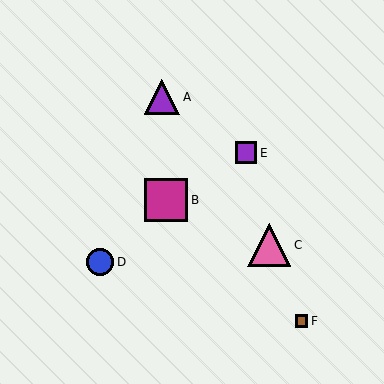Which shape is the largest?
The pink triangle (labeled C) is the largest.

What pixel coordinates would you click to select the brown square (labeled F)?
Click at (301, 321) to select the brown square F.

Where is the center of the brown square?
The center of the brown square is at (301, 321).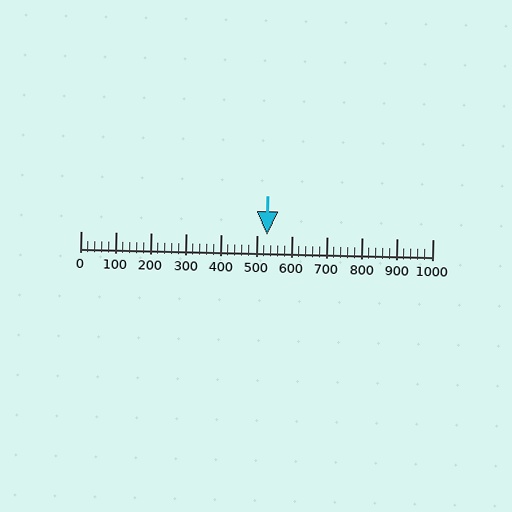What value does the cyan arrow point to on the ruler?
The cyan arrow points to approximately 528.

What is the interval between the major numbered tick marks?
The major tick marks are spaced 100 units apart.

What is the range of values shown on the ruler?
The ruler shows values from 0 to 1000.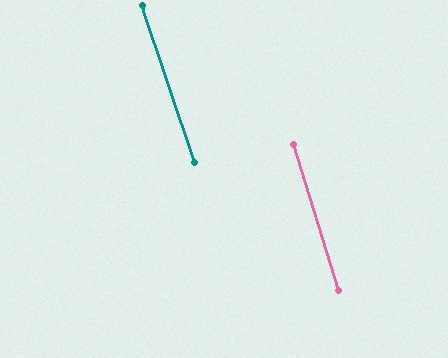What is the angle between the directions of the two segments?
Approximately 2 degrees.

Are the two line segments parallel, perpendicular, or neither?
Parallel — their directions differ by only 1.5°.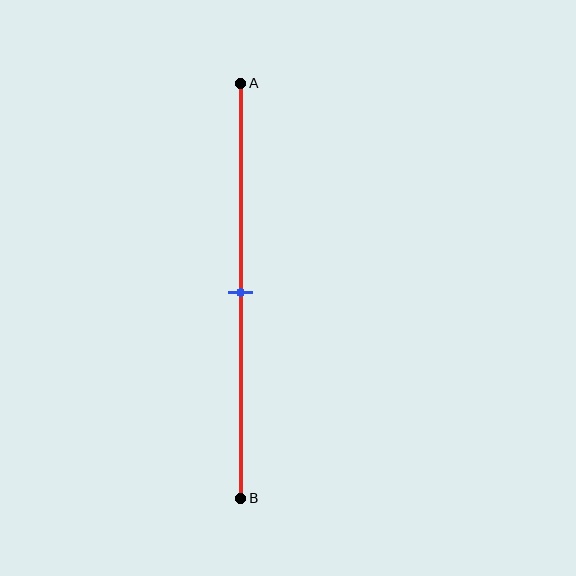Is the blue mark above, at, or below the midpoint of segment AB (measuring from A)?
The blue mark is approximately at the midpoint of segment AB.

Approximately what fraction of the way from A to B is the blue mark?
The blue mark is approximately 50% of the way from A to B.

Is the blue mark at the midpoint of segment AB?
Yes, the mark is approximately at the midpoint.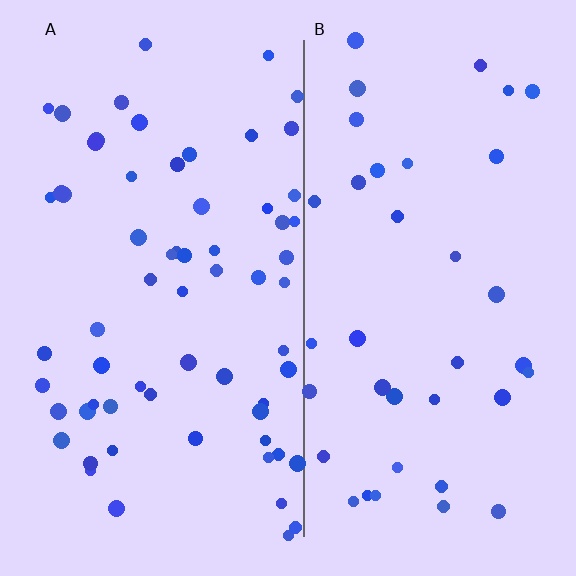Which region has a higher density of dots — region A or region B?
A (the left).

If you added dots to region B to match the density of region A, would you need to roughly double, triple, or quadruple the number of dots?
Approximately double.